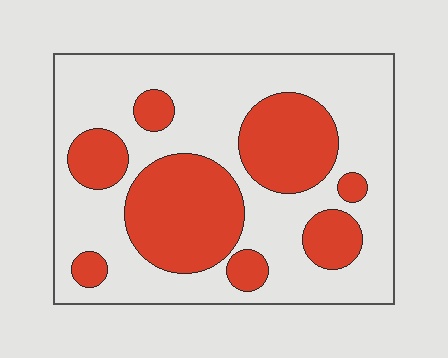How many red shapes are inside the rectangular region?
8.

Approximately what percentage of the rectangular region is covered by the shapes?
Approximately 35%.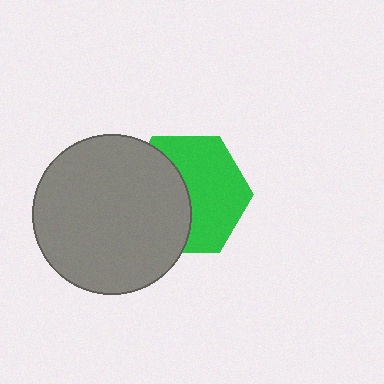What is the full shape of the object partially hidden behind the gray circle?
The partially hidden object is a green hexagon.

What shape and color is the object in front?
The object in front is a gray circle.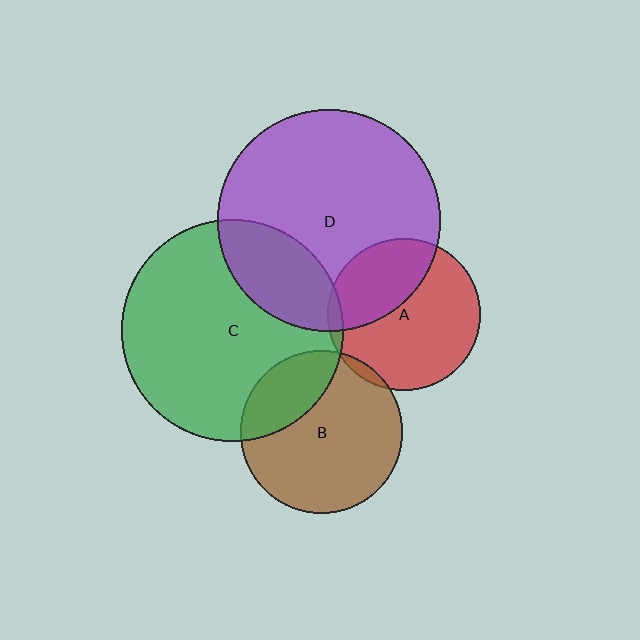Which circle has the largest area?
Circle D (purple).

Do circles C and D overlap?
Yes.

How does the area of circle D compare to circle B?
Approximately 1.9 times.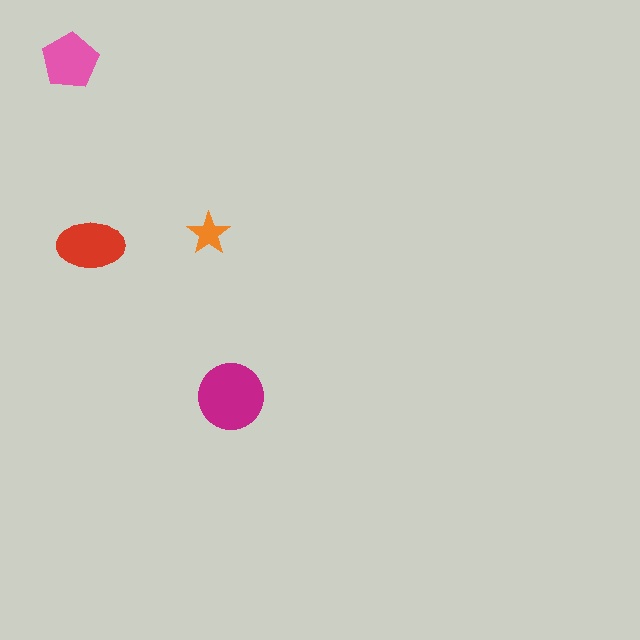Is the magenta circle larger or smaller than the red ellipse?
Larger.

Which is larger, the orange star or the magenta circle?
The magenta circle.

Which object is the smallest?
The orange star.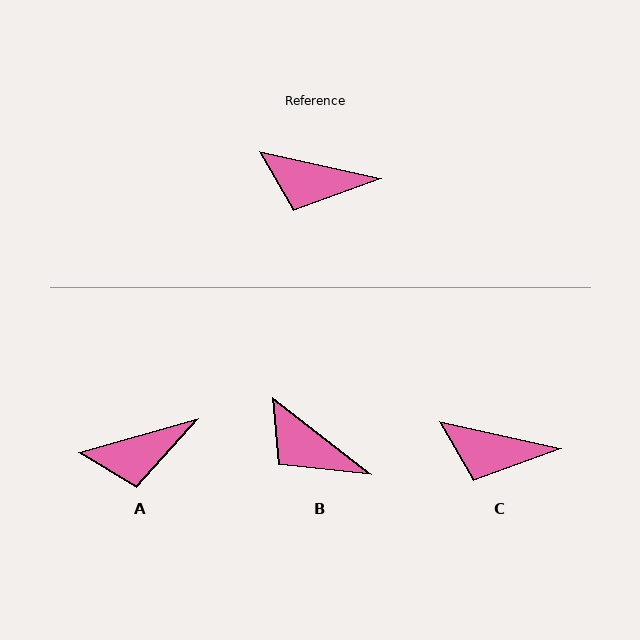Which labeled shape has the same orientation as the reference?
C.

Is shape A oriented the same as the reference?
No, it is off by about 28 degrees.